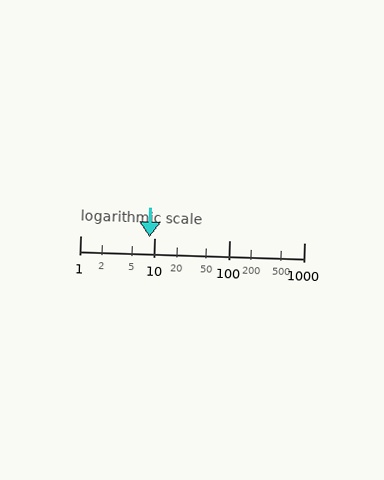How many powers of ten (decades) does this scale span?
The scale spans 3 decades, from 1 to 1000.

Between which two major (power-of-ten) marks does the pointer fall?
The pointer is between 1 and 10.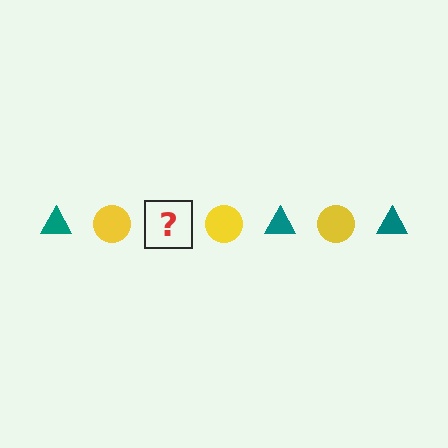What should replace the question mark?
The question mark should be replaced with a teal triangle.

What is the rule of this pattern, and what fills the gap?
The rule is that the pattern alternates between teal triangle and yellow circle. The gap should be filled with a teal triangle.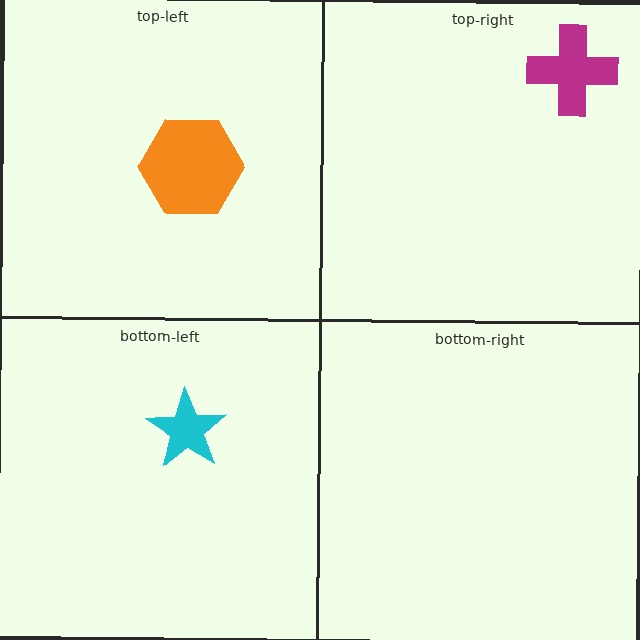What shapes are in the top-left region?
The orange hexagon.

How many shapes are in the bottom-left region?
1.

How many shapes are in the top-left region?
1.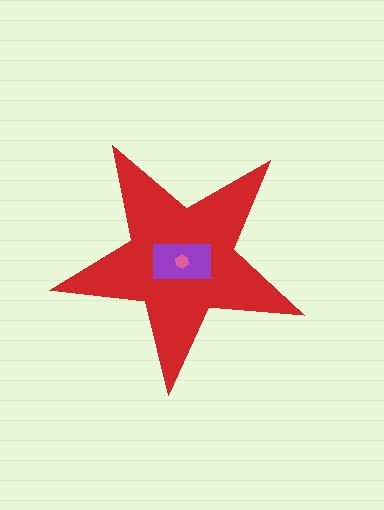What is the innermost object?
The pink hexagon.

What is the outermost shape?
The red star.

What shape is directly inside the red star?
The purple rectangle.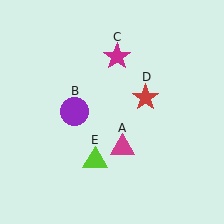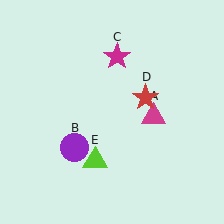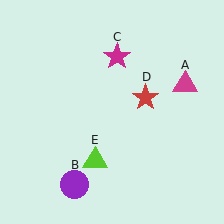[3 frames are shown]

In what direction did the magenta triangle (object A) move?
The magenta triangle (object A) moved up and to the right.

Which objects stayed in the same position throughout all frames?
Magenta star (object C) and red star (object D) and lime triangle (object E) remained stationary.